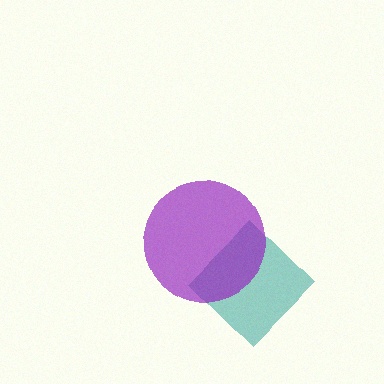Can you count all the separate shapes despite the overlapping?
Yes, there are 2 separate shapes.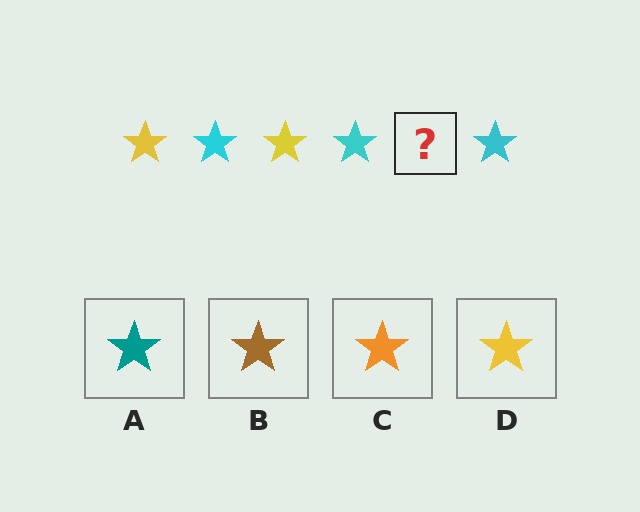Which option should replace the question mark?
Option D.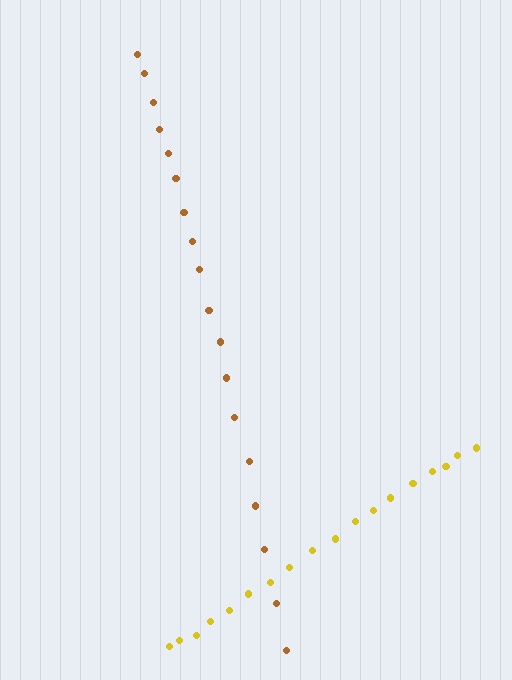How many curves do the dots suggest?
There are 2 distinct paths.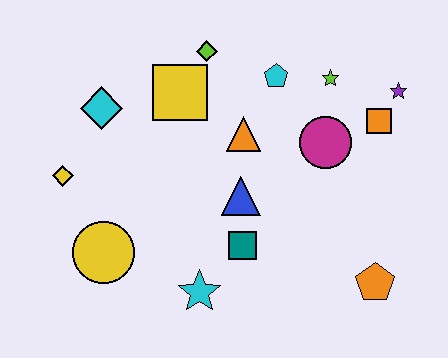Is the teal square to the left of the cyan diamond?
No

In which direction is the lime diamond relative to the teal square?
The lime diamond is above the teal square.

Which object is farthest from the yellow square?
The orange pentagon is farthest from the yellow square.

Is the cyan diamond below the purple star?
Yes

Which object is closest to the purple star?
The orange square is closest to the purple star.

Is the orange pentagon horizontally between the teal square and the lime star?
No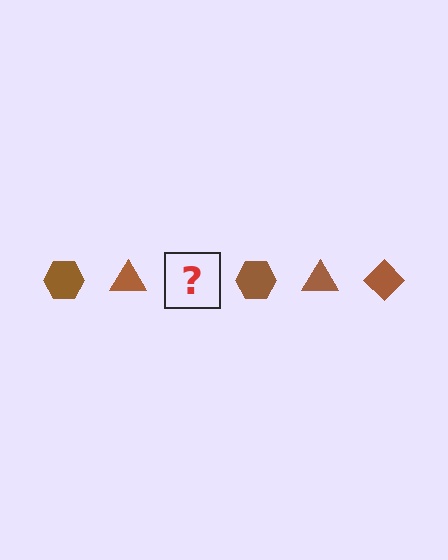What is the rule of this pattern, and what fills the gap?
The rule is that the pattern cycles through hexagon, triangle, diamond shapes in brown. The gap should be filled with a brown diamond.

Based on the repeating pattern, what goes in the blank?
The blank should be a brown diamond.